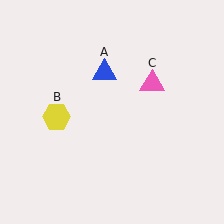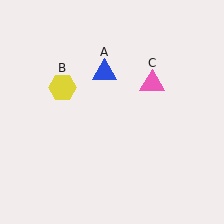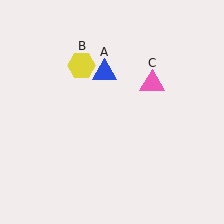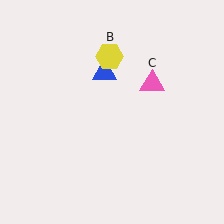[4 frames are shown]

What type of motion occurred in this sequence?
The yellow hexagon (object B) rotated clockwise around the center of the scene.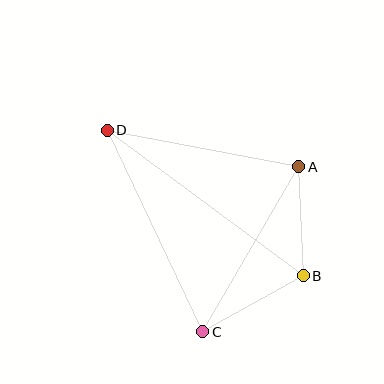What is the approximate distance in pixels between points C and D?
The distance between C and D is approximately 223 pixels.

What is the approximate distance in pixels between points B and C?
The distance between B and C is approximately 115 pixels.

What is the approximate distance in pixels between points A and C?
The distance between A and C is approximately 191 pixels.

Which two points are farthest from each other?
Points B and D are farthest from each other.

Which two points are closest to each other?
Points A and B are closest to each other.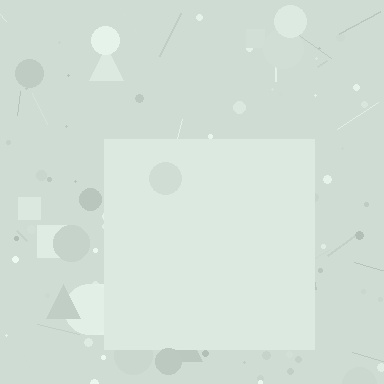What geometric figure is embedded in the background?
A square is embedded in the background.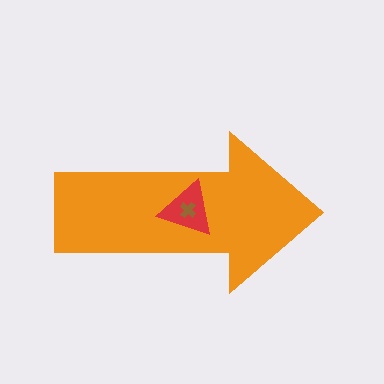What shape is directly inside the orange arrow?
The red triangle.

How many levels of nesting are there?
3.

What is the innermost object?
The brown cross.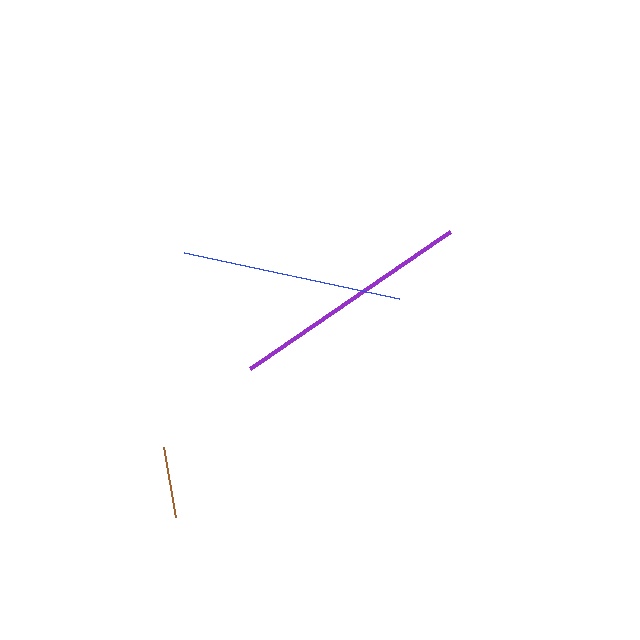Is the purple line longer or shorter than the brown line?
The purple line is longer than the brown line.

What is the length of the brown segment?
The brown segment is approximately 70 pixels long.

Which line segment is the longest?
The purple line is the longest at approximately 242 pixels.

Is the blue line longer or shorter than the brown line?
The blue line is longer than the brown line.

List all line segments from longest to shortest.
From longest to shortest: purple, blue, brown.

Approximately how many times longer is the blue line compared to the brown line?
The blue line is approximately 3.1 times the length of the brown line.